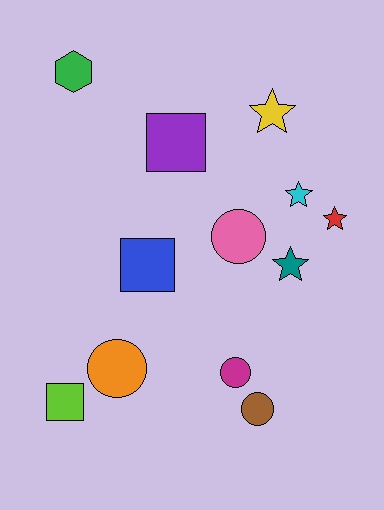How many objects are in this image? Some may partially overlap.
There are 12 objects.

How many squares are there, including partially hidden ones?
There are 3 squares.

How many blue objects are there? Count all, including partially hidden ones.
There is 1 blue object.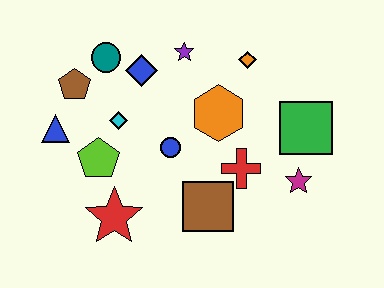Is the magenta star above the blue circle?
No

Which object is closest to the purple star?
The blue diamond is closest to the purple star.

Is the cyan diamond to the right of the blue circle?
No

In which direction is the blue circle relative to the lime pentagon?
The blue circle is to the right of the lime pentagon.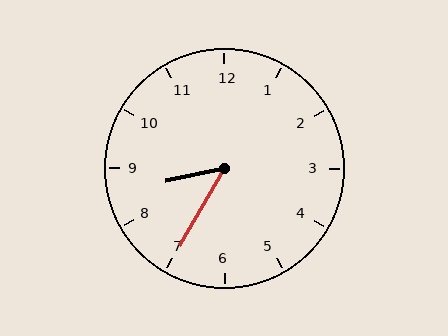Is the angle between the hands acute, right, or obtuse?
It is acute.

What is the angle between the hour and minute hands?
Approximately 48 degrees.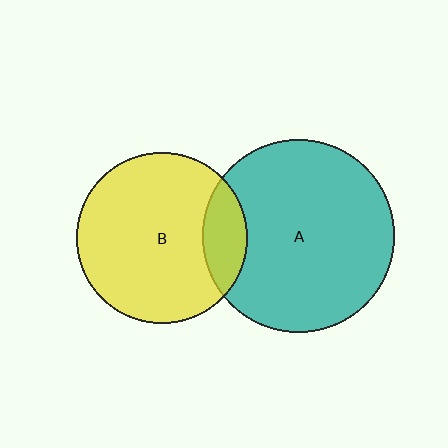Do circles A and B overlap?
Yes.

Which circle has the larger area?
Circle A (teal).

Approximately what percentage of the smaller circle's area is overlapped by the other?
Approximately 15%.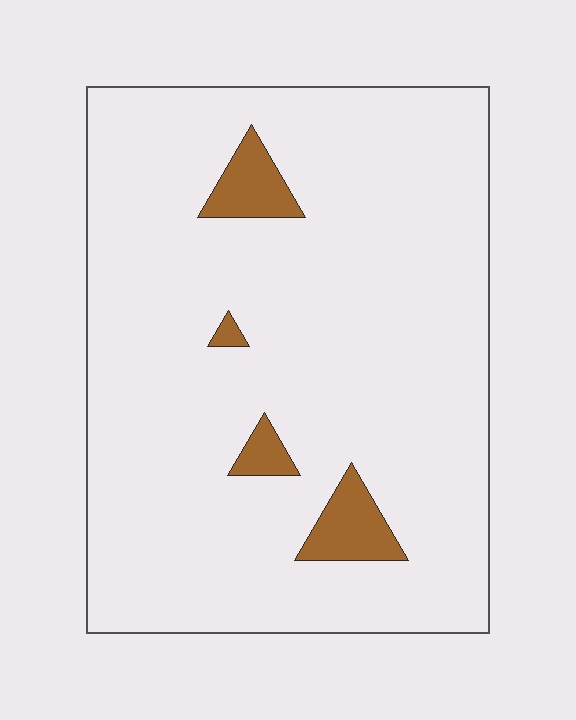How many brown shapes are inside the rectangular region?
4.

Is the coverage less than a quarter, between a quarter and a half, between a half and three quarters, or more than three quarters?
Less than a quarter.